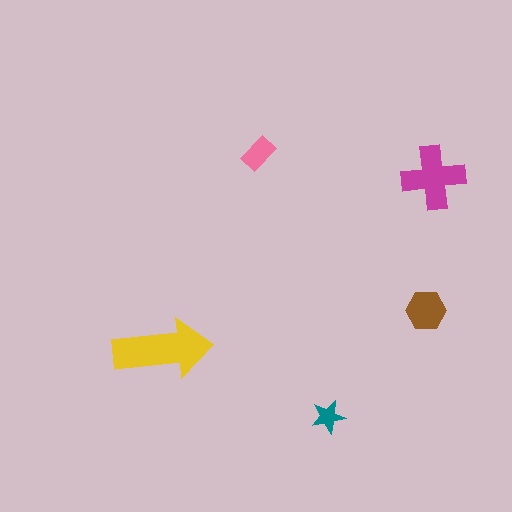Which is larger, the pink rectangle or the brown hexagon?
The brown hexagon.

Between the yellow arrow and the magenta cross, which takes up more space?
The yellow arrow.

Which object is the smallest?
The teal star.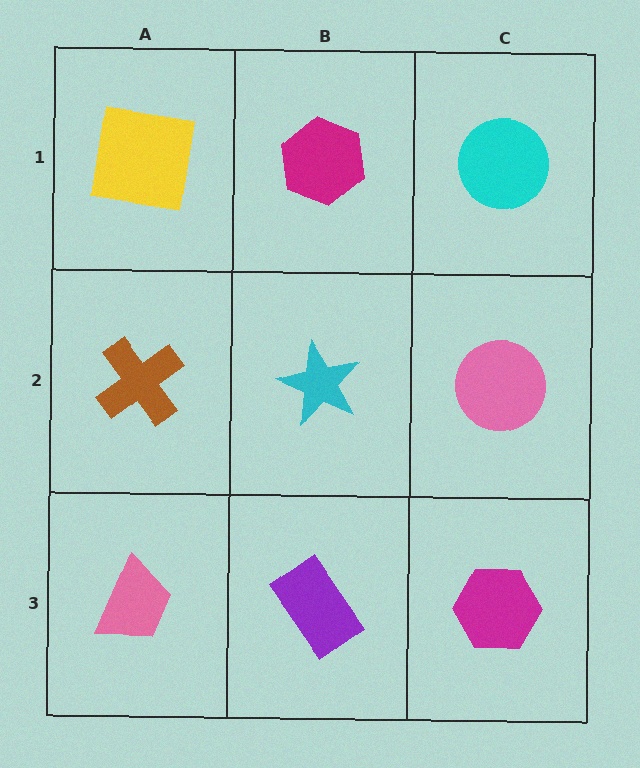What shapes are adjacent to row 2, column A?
A yellow square (row 1, column A), a pink trapezoid (row 3, column A), a cyan star (row 2, column B).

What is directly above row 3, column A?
A brown cross.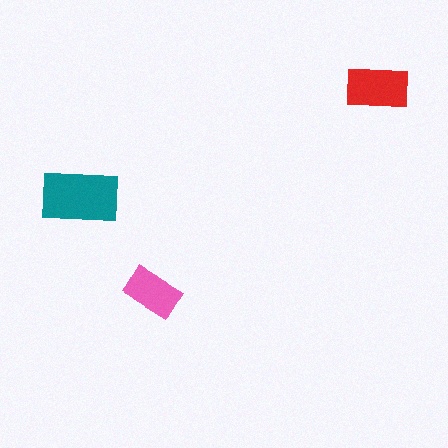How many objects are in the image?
There are 3 objects in the image.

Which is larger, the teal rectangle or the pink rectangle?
The teal one.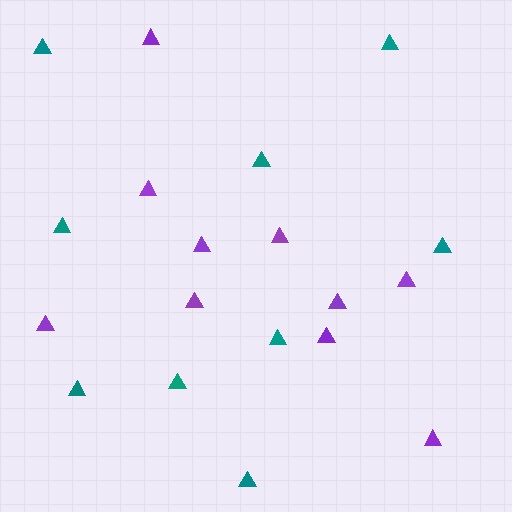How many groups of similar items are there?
There are 2 groups: one group of teal triangles (9) and one group of purple triangles (10).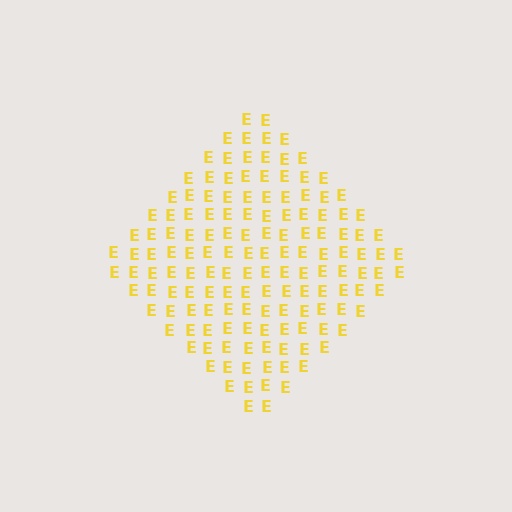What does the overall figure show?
The overall figure shows a diamond.